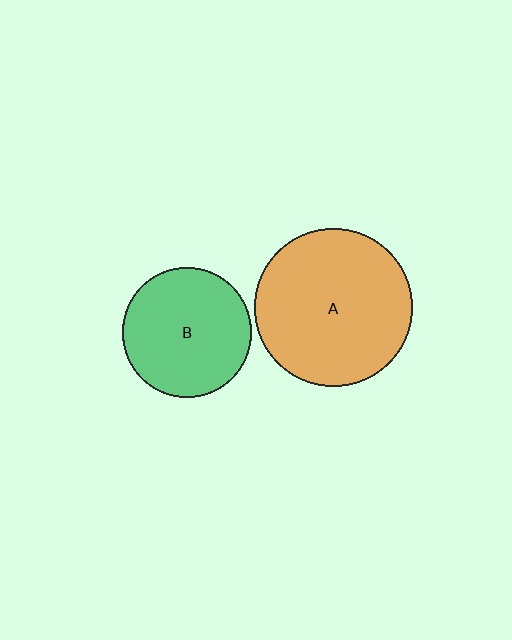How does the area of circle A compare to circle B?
Approximately 1.5 times.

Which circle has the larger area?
Circle A (orange).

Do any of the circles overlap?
No, none of the circles overlap.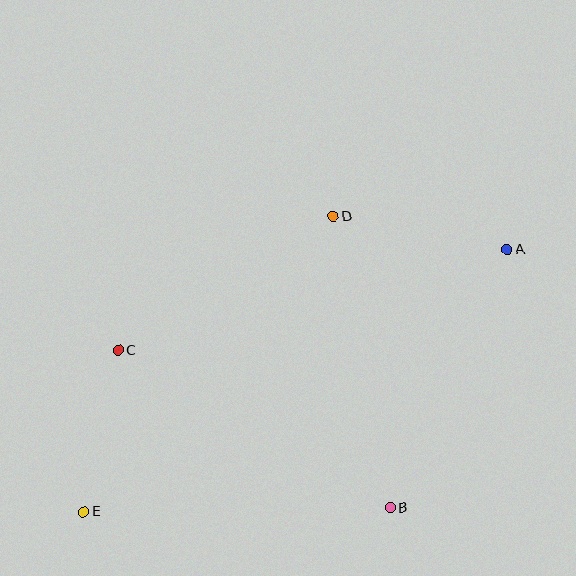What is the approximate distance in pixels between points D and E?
The distance between D and E is approximately 387 pixels.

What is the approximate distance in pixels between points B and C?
The distance between B and C is approximately 314 pixels.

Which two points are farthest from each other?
Points A and E are farthest from each other.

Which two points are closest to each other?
Points C and E are closest to each other.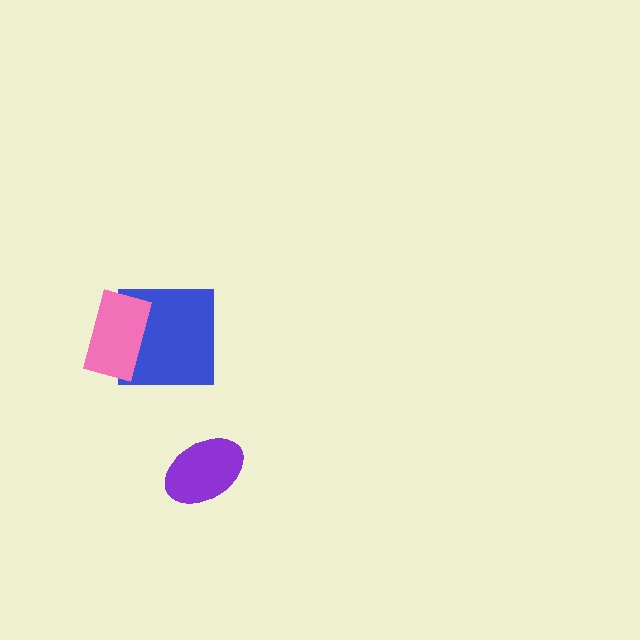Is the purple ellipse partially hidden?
No, no other shape covers it.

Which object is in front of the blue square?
The pink rectangle is in front of the blue square.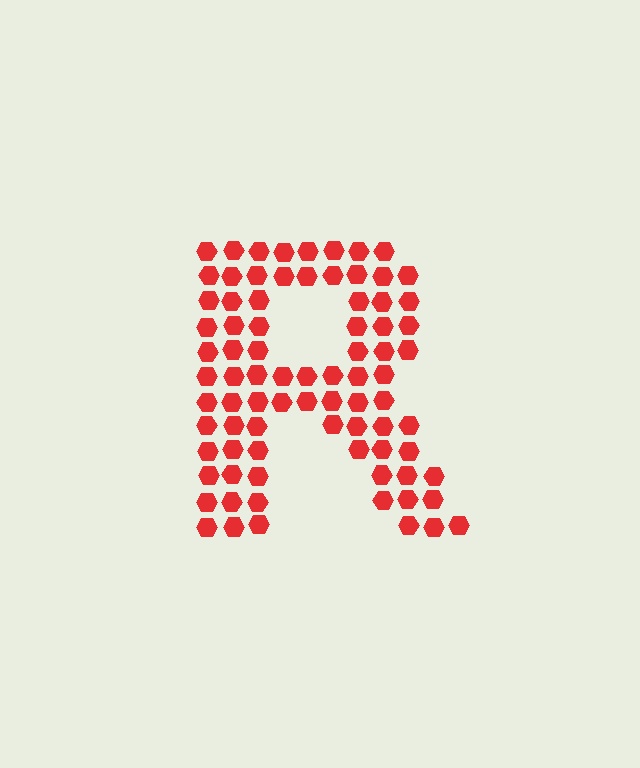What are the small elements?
The small elements are hexagons.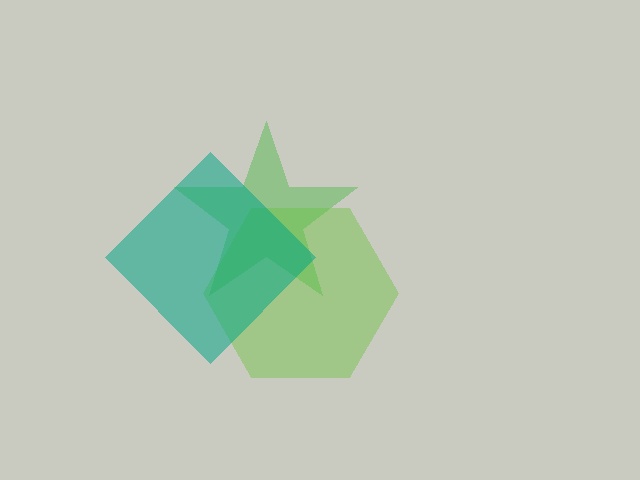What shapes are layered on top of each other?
The layered shapes are: a green star, a lime hexagon, a teal diamond.